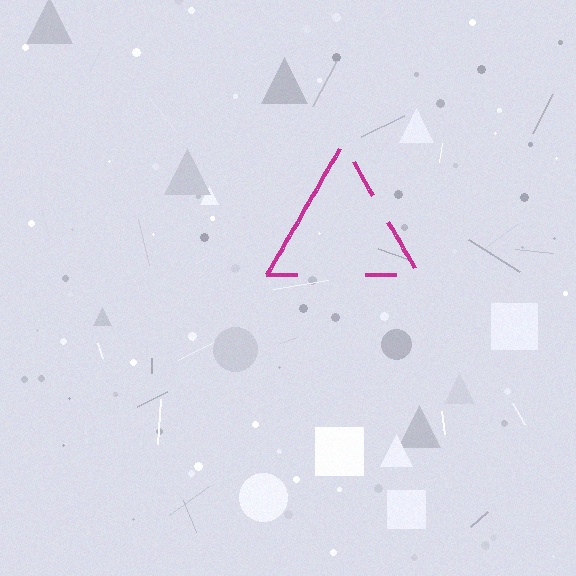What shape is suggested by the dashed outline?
The dashed outline suggests a triangle.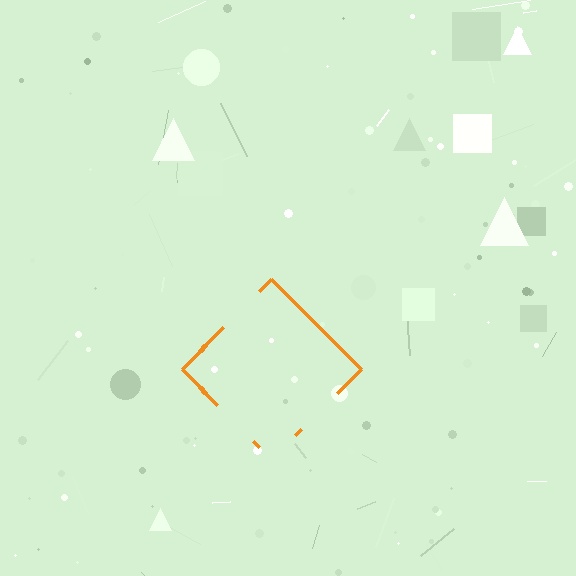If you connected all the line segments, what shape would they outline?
They would outline a diamond.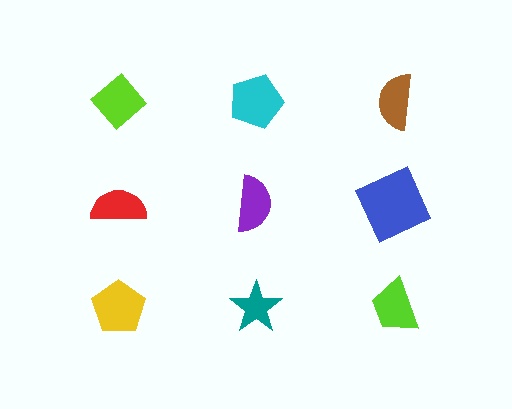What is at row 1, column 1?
A lime diamond.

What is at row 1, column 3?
A brown semicircle.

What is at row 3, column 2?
A teal star.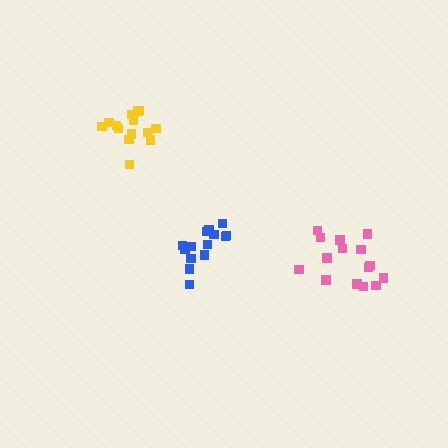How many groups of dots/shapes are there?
There are 3 groups.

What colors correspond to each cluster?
The clusters are colored: yellow, blue, pink.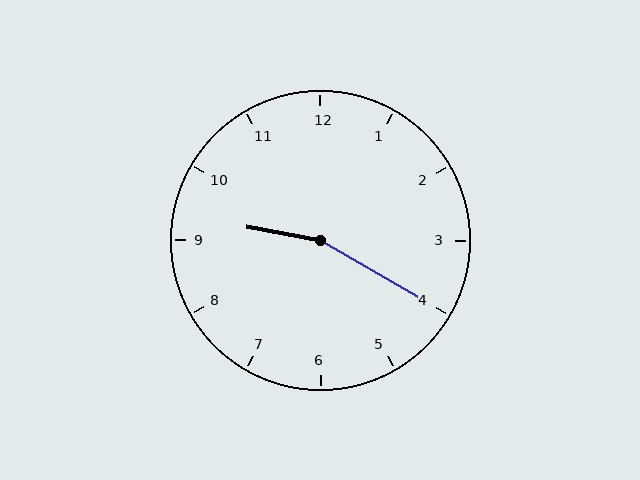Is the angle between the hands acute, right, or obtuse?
It is obtuse.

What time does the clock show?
9:20.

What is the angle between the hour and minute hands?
Approximately 160 degrees.